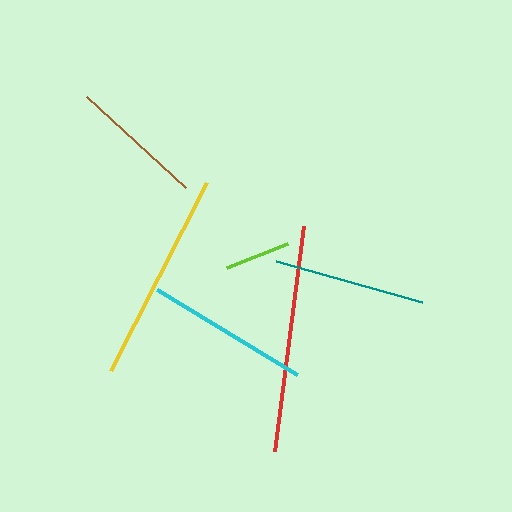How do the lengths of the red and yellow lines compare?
The red and yellow lines are approximately the same length.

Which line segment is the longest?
The red line is the longest at approximately 227 pixels.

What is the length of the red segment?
The red segment is approximately 227 pixels long.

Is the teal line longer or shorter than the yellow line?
The yellow line is longer than the teal line.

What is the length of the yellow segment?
The yellow segment is approximately 211 pixels long.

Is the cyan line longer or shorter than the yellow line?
The yellow line is longer than the cyan line.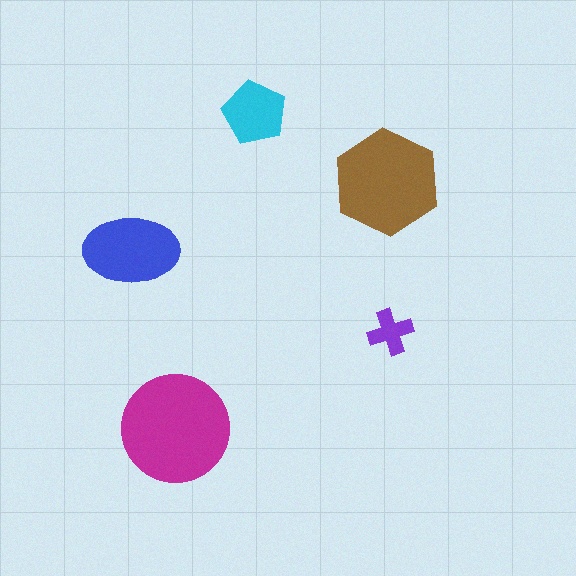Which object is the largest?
The magenta circle.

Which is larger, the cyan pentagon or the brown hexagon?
The brown hexagon.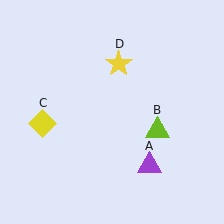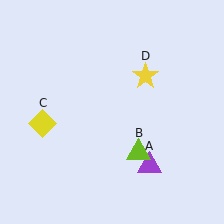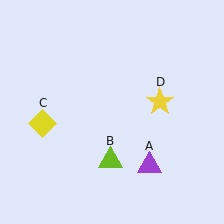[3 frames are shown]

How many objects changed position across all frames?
2 objects changed position: lime triangle (object B), yellow star (object D).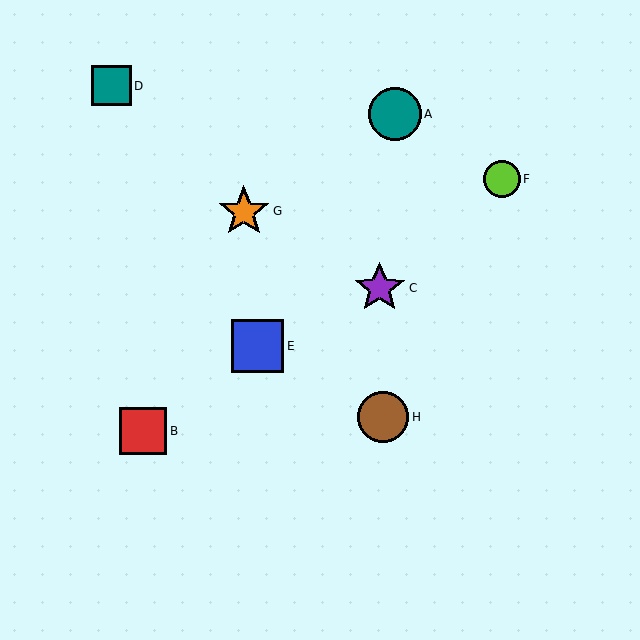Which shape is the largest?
The teal circle (labeled A) is the largest.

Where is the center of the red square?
The center of the red square is at (143, 431).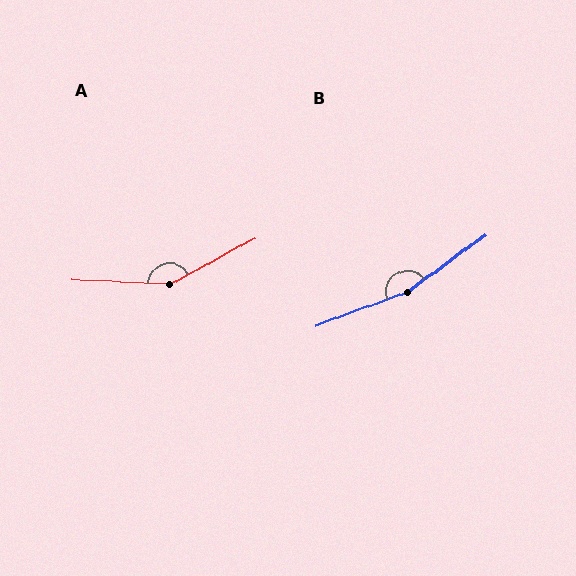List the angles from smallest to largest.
A (148°), B (164°).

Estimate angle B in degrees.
Approximately 164 degrees.